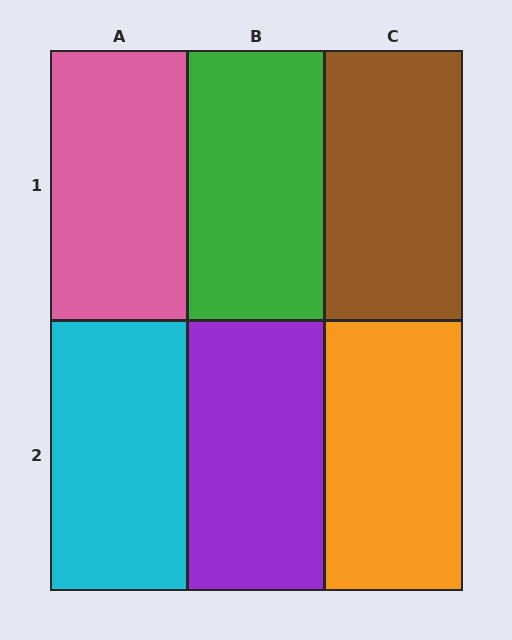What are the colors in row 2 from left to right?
Cyan, purple, orange.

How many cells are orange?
1 cell is orange.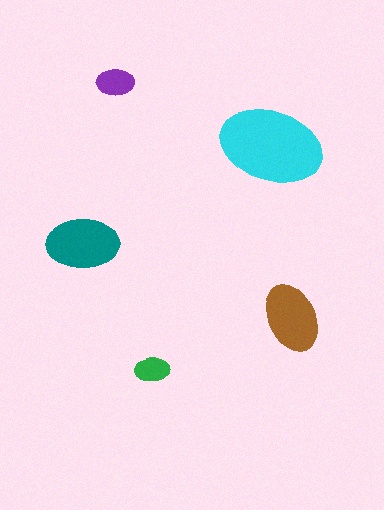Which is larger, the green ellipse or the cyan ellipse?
The cyan one.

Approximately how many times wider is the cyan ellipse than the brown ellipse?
About 1.5 times wider.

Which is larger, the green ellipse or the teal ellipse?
The teal one.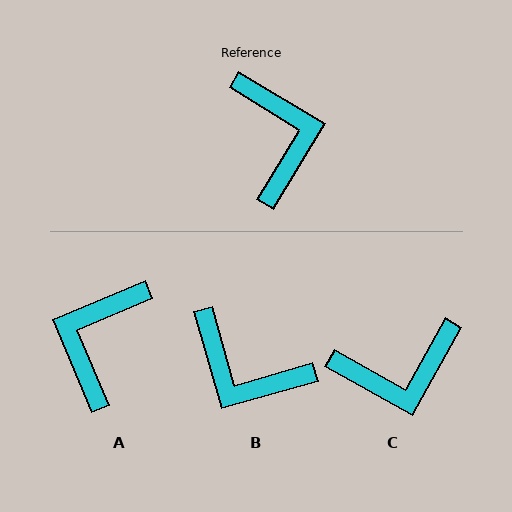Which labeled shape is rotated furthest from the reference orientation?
A, about 144 degrees away.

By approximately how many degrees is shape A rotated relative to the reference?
Approximately 144 degrees counter-clockwise.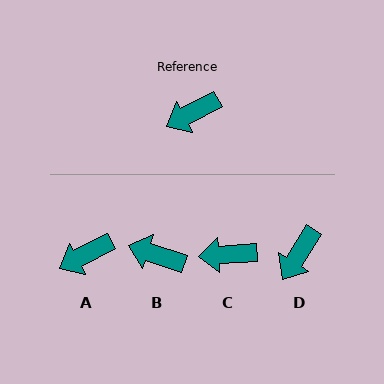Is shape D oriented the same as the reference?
No, it is off by about 30 degrees.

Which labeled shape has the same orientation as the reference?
A.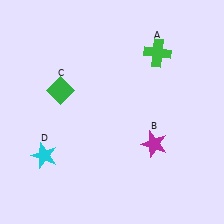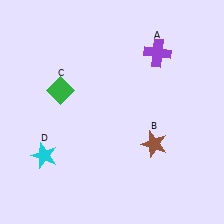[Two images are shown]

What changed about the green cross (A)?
In Image 1, A is green. In Image 2, it changed to purple.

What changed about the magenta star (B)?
In Image 1, B is magenta. In Image 2, it changed to brown.